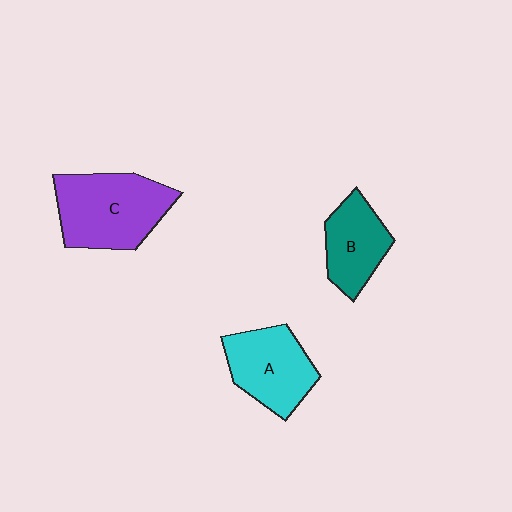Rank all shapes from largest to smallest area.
From largest to smallest: C (purple), A (cyan), B (teal).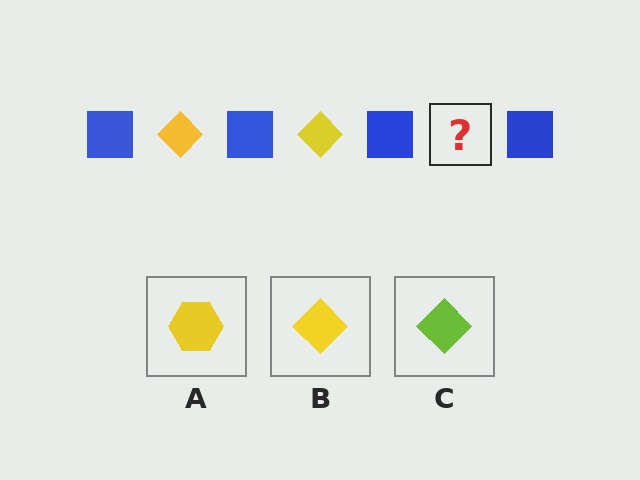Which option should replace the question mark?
Option B.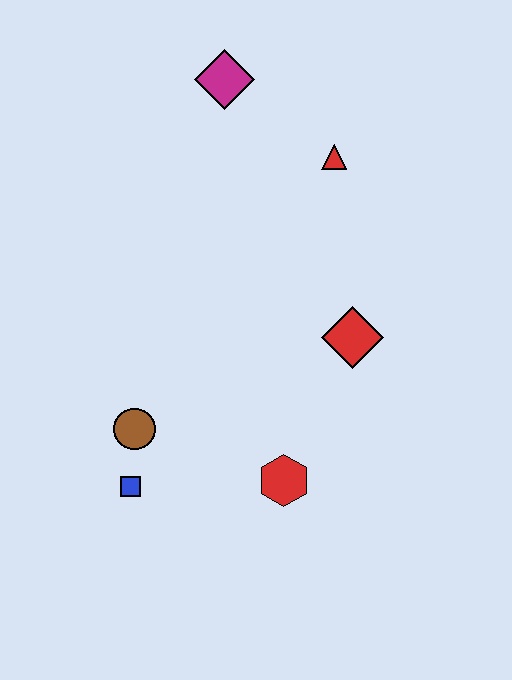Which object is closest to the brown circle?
The blue square is closest to the brown circle.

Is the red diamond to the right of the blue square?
Yes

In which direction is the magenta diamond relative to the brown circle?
The magenta diamond is above the brown circle.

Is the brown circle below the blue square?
No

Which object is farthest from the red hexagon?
The magenta diamond is farthest from the red hexagon.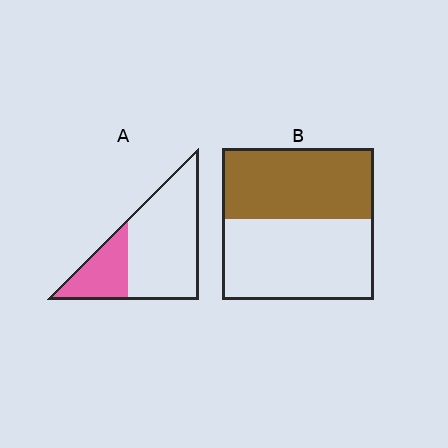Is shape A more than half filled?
No.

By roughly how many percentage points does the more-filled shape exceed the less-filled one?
By roughly 20 percentage points (B over A).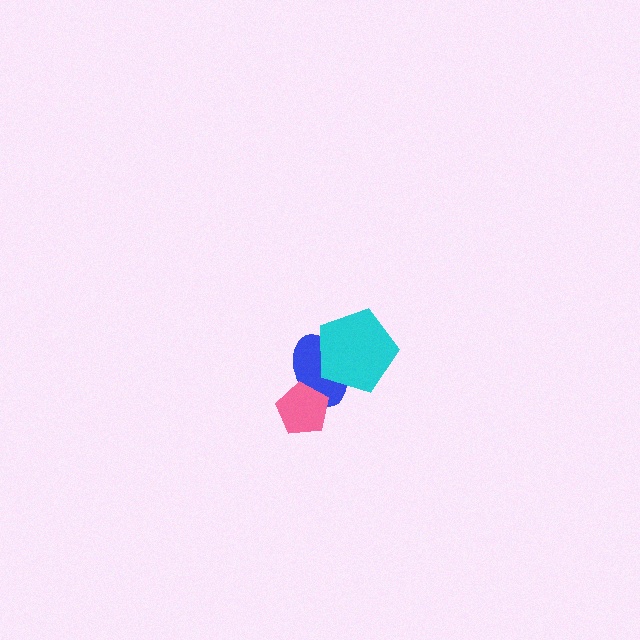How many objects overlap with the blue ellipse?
2 objects overlap with the blue ellipse.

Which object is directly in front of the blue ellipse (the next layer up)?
The cyan pentagon is directly in front of the blue ellipse.